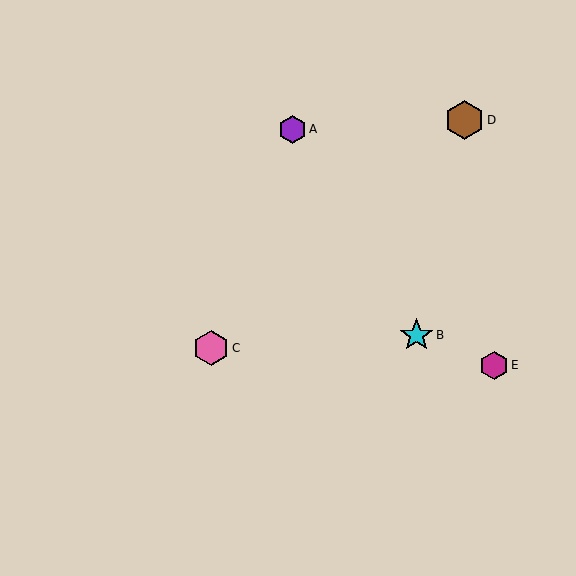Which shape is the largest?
The brown hexagon (labeled D) is the largest.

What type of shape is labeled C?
Shape C is a pink hexagon.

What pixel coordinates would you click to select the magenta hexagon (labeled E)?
Click at (494, 365) to select the magenta hexagon E.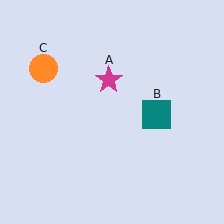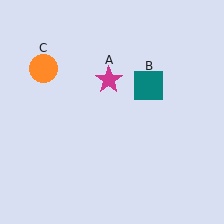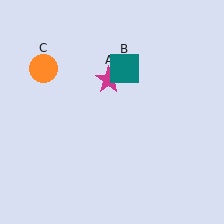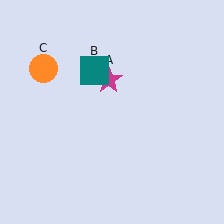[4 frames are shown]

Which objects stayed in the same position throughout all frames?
Magenta star (object A) and orange circle (object C) remained stationary.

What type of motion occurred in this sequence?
The teal square (object B) rotated counterclockwise around the center of the scene.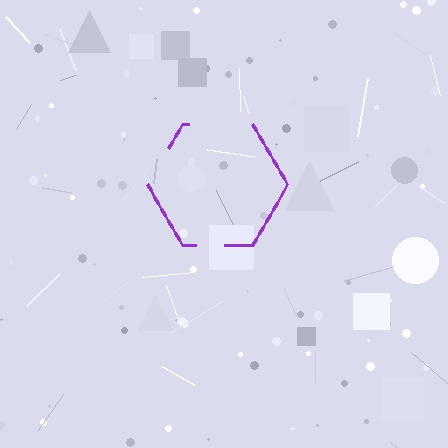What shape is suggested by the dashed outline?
The dashed outline suggests a hexagon.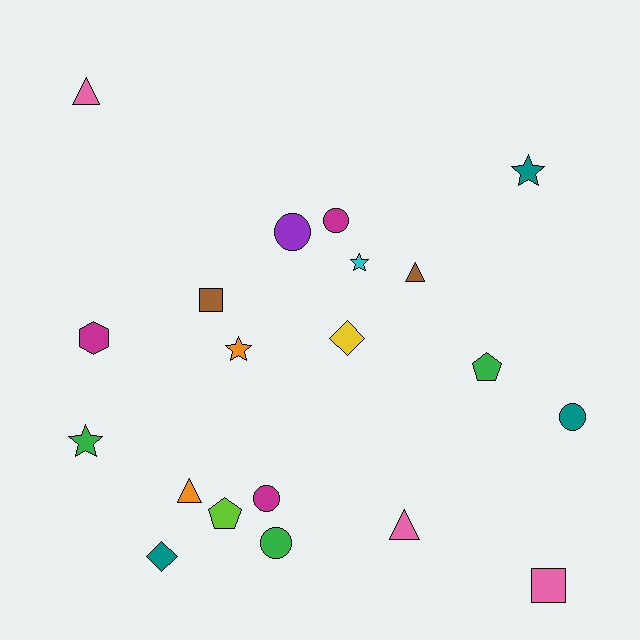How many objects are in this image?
There are 20 objects.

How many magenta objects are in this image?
There are 3 magenta objects.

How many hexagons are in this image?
There is 1 hexagon.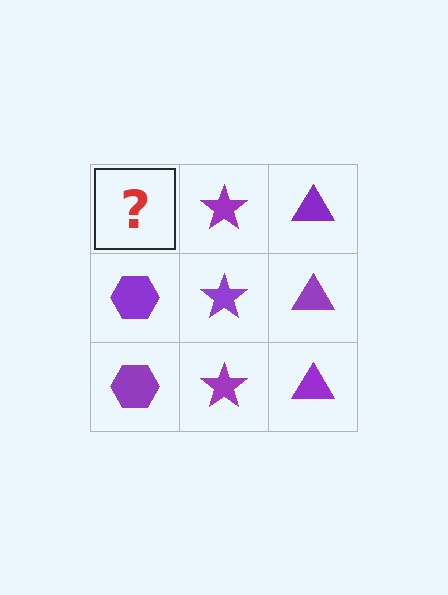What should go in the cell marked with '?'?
The missing cell should contain a purple hexagon.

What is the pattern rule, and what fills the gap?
The rule is that each column has a consistent shape. The gap should be filled with a purple hexagon.